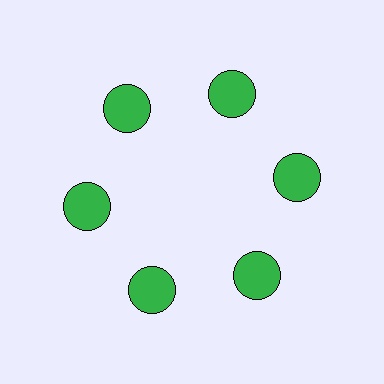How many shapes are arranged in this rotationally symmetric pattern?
There are 6 shapes, arranged in 6 groups of 1.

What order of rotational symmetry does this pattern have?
This pattern has 6-fold rotational symmetry.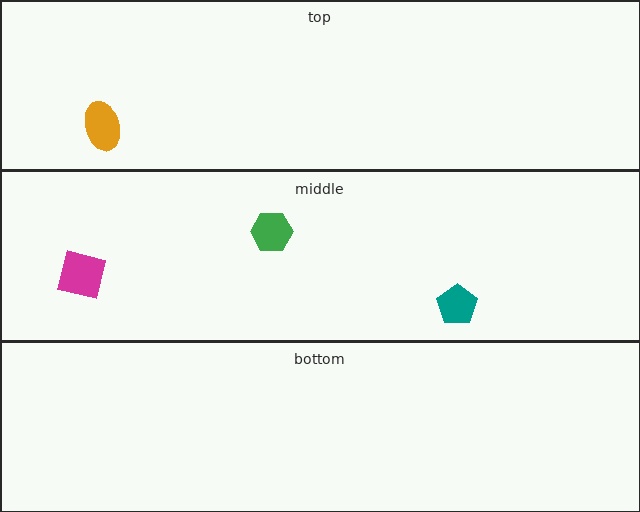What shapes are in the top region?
The orange ellipse.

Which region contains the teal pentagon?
The middle region.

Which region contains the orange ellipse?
The top region.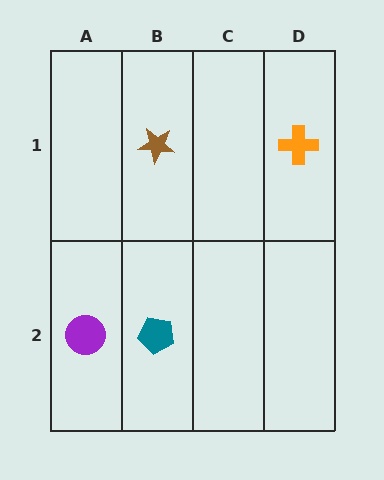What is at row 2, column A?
A purple circle.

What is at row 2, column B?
A teal pentagon.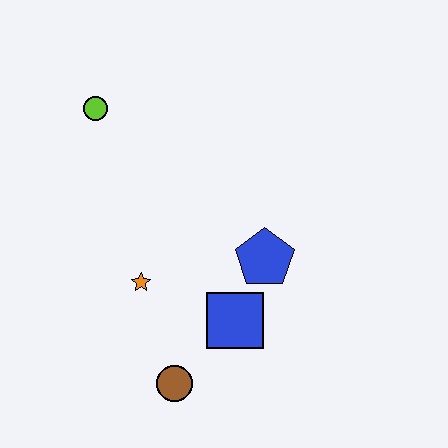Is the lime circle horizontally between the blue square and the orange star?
No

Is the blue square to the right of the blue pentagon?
No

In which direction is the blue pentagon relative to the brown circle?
The blue pentagon is above the brown circle.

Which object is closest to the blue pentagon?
The blue square is closest to the blue pentagon.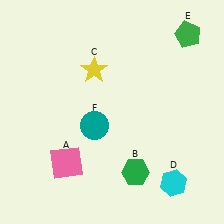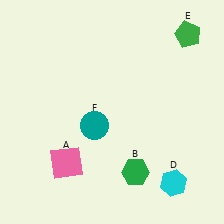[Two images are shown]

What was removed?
The yellow star (C) was removed in Image 2.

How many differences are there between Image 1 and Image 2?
There is 1 difference between the two images.